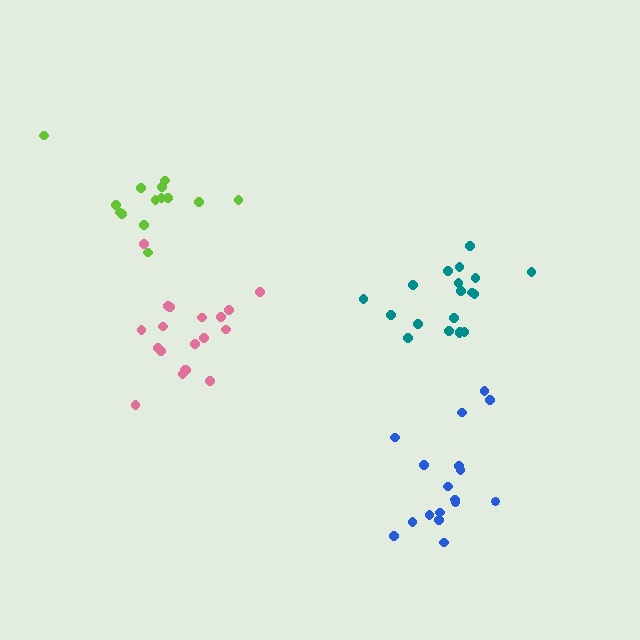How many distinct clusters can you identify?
There are 4 distinct clusters.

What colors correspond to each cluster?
The clusters are colored: teal, lime, blue, pink.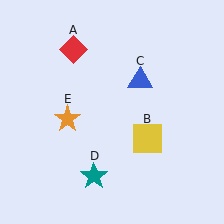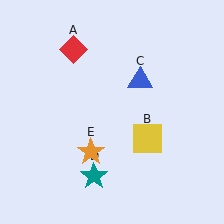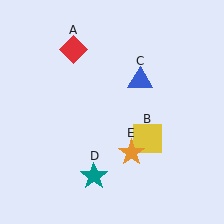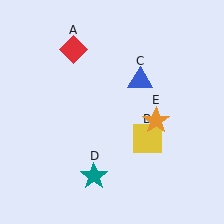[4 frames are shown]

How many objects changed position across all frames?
1 object changed position: orange star (object E).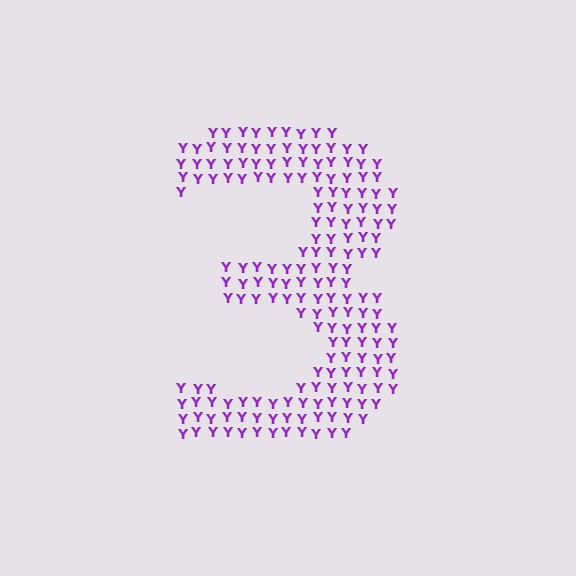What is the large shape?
The large shape is the digit 3.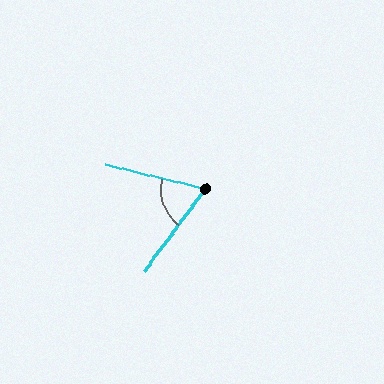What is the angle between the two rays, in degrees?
Approximately 67 degrees.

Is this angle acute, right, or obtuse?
It is acute.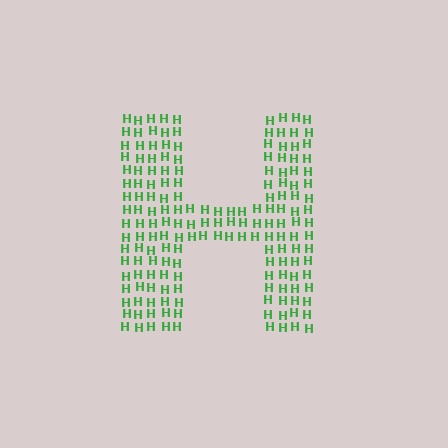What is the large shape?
The large shape is the letter H.